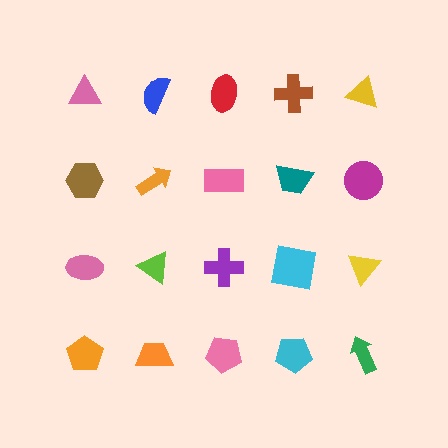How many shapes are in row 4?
5 shapes.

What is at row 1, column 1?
A pink triangle.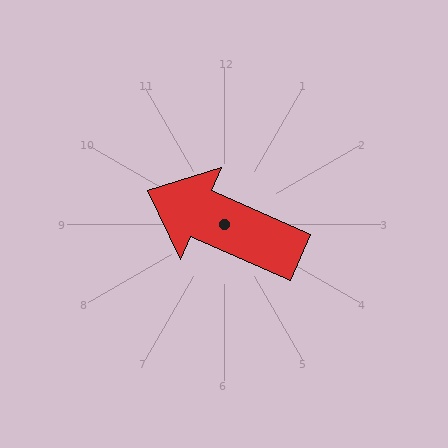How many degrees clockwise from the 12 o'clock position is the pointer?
Approximately 294 degrees.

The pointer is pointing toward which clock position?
Roughly 10 o'clock.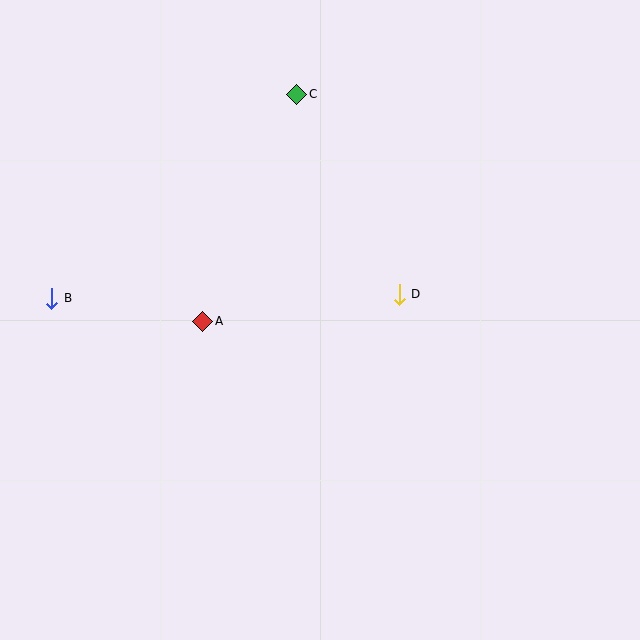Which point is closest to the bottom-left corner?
Point B is closest to the bottom-left corner.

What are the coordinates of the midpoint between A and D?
The midpoint between A and D is at (301, 308).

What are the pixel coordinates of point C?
Point C is at (297, 94).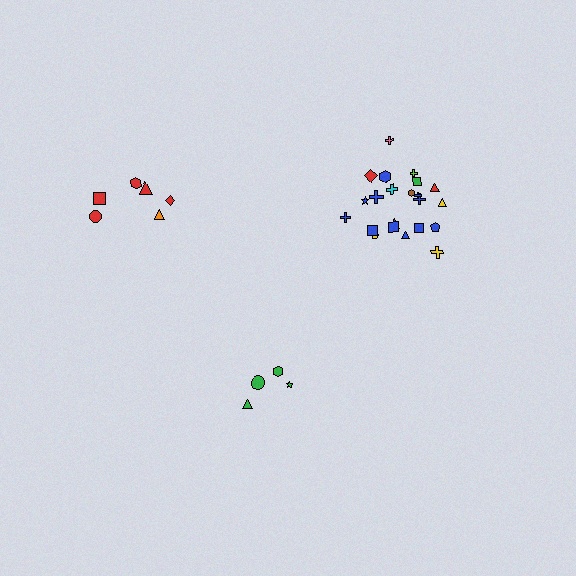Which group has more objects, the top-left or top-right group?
The top-right group.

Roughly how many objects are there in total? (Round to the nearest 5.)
Roughly 30 objects in total.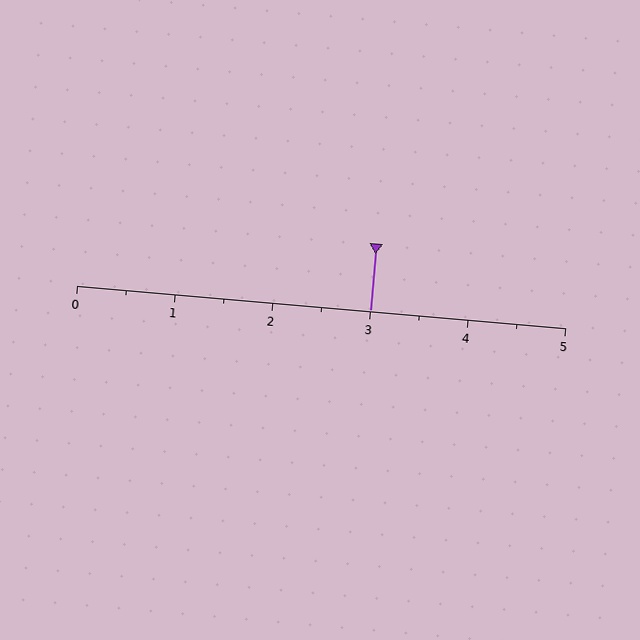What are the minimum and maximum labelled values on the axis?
The axis runs from 0 to 5.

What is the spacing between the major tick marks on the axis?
The major ticks are spaced 1 apart.